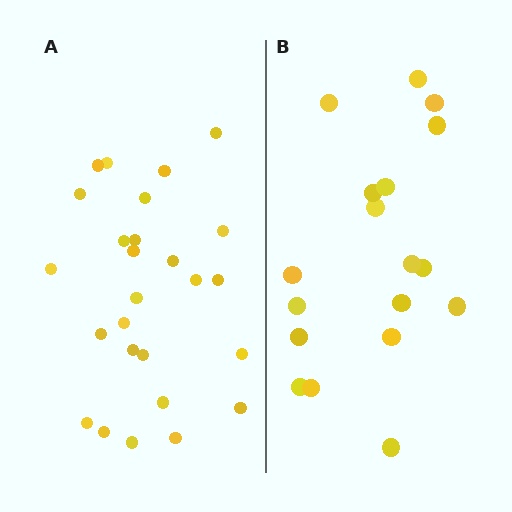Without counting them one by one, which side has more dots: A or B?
Region A (the left region) has more dots.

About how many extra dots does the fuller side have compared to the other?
Region A has roughly 8 or so more dots than region B.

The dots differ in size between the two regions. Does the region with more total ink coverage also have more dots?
No. Region B has more total ink coverage because its dots are larger, but region A actually contains more individual dots. Total area can be misleading — the number of items is what matters here.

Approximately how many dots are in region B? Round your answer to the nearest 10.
About 20 dots. (The exact count is 18, which rounds to 20.)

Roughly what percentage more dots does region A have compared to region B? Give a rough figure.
About 45% more.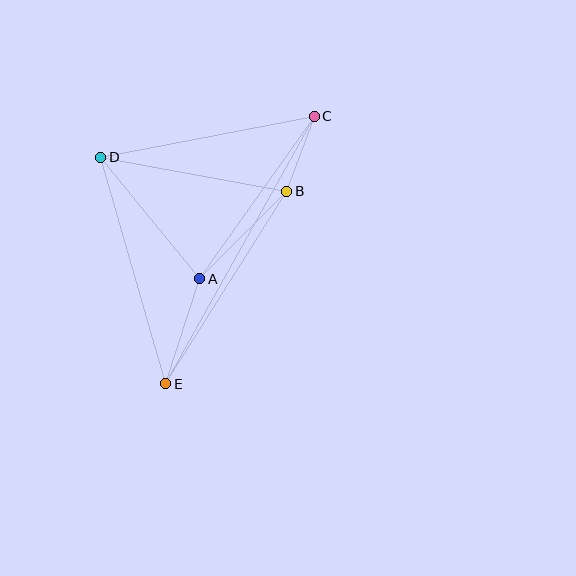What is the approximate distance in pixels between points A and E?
The distance between A and E is approximately 111 pixels.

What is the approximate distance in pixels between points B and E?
The distance between B and E is approximately 228 pixels.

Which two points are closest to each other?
Points B and C are closest to each other.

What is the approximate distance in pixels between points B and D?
The distance between B and D is approximately 189 pixels.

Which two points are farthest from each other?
Points C and E are farthest from each other.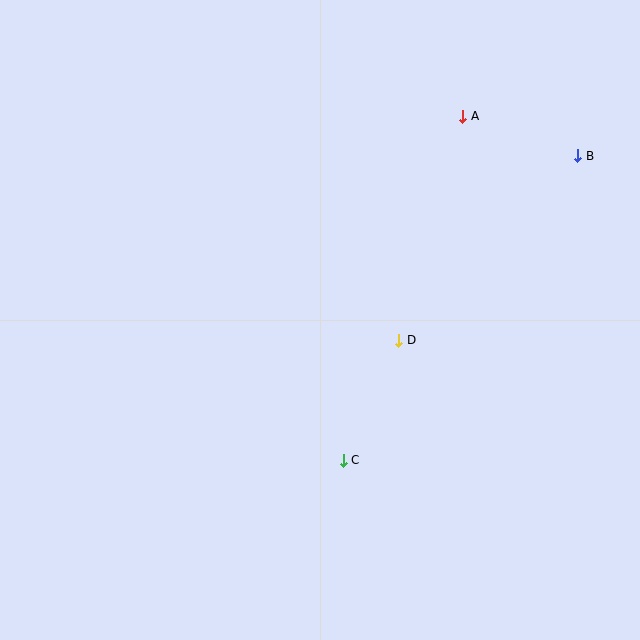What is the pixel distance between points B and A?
The distance between B and A is 122 pixels.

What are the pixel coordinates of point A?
Point A is at (463, 116).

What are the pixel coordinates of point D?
Point D is at (399, 340).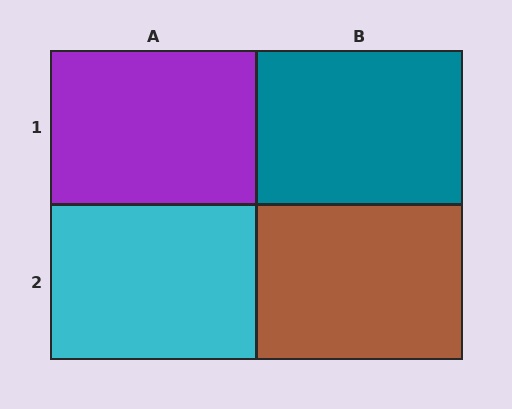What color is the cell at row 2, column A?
Cyan.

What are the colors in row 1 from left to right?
Purple, teal.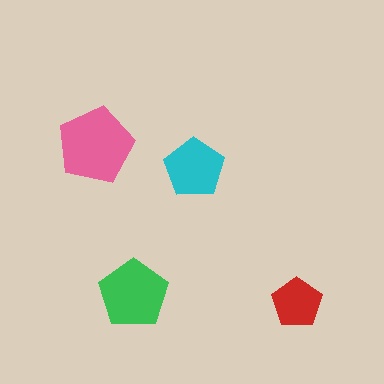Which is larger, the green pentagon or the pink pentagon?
The pink one.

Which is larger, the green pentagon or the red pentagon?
The green one.